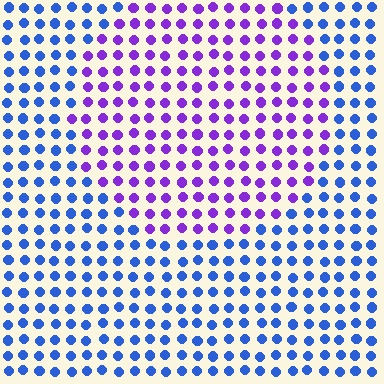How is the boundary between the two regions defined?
The boundary is defined purely by a slight shift in hue (about 51 degrees). Spacing, size, and orientation are identical on both sides.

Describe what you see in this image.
The image is filled with small blue elements in a uniform arrangement. A circle-shaped region is visible where the elements are tinted to a slightly different hue, forming a subtle color boundary.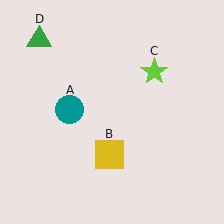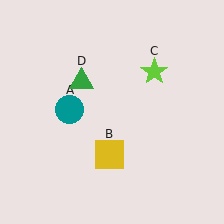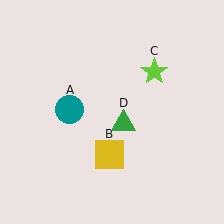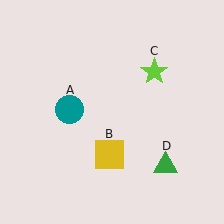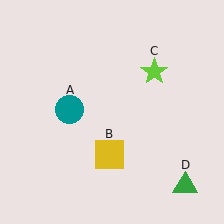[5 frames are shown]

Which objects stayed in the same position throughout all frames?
Teal circle (object A) and yellow square (object B) and lime star (object C) remained stationary.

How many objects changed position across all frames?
1 object changed position: green triangle (object D).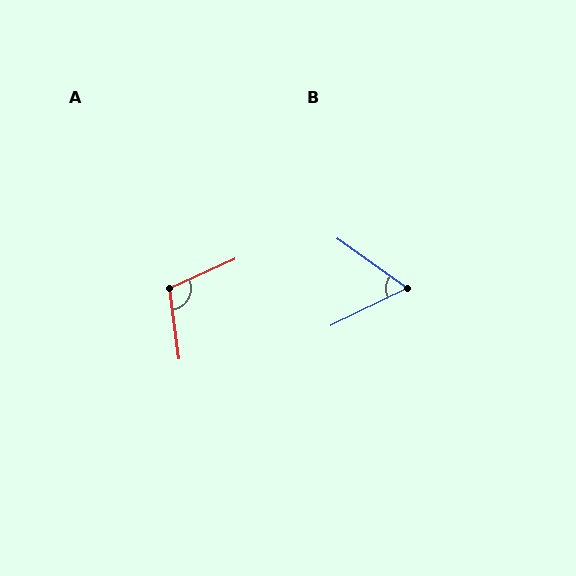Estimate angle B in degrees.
Approximately 62 degrees.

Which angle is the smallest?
B, at approximately 62 degrees.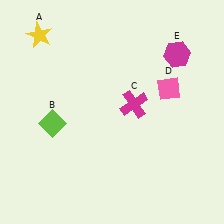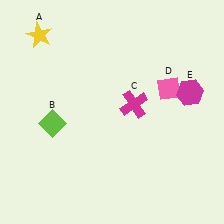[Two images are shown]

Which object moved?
The magenta hexagon (E) moved down.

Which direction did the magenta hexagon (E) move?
The magenta hexagon (E) moved down.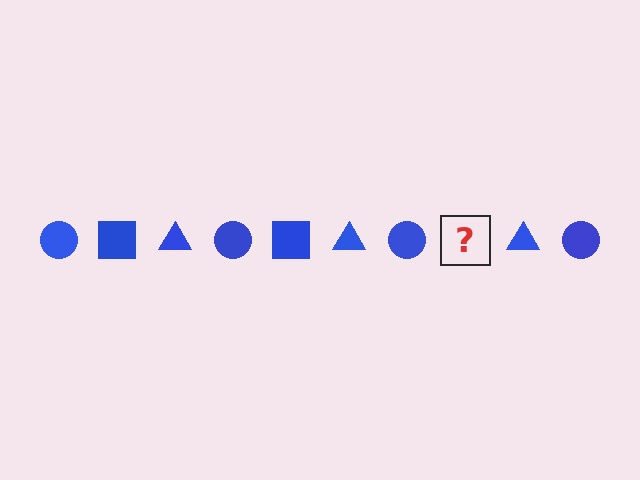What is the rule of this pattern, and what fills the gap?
The rule is that the pattern cycles through circle, square, triangle shapes in blue. The gap should be filled with a blue square.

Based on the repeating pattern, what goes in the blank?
The blank should be a blue square.